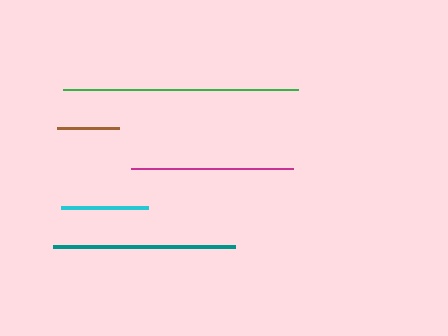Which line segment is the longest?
The green line is the longest at approximately 234 pixels.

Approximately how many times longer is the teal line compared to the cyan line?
The teal line is approximately 2.1 times the length of the cyan line.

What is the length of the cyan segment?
The cyan segment is approximately 87 pixels long.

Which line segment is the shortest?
The brown line is the shortest at approximately 62 pixels.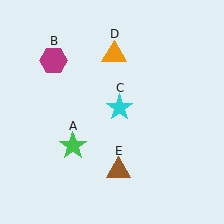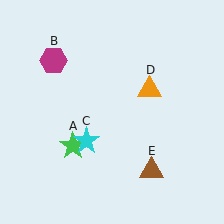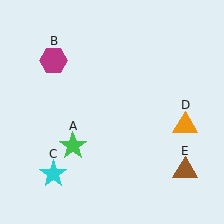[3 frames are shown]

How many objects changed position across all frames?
3 objects changed position: cyan star (object C), orange triangle (object D), brown triangle (object E).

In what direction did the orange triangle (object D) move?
The orange triangle (object D) moved down and to the right.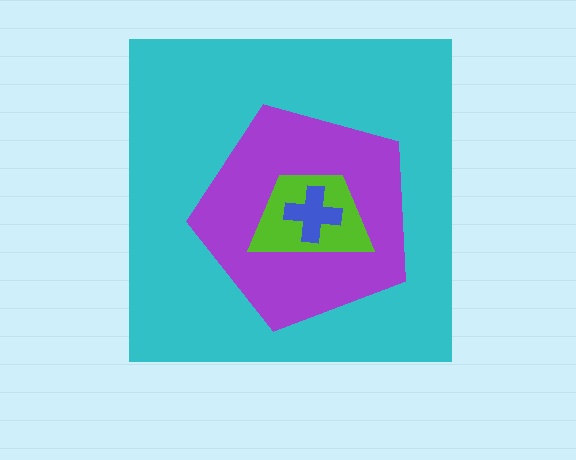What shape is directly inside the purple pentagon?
The lime trapezoid.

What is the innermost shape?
The blue cross.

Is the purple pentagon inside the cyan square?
Yes.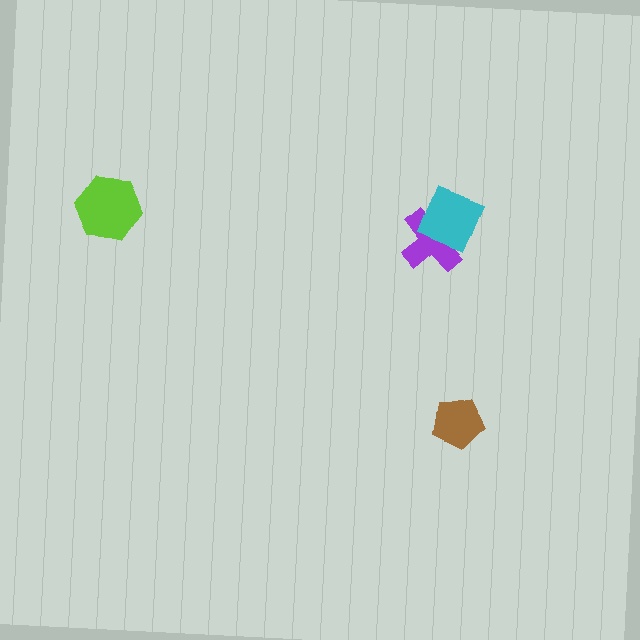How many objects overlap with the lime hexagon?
0 objects overlap with the lime hexagon.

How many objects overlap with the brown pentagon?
0 objects overlap with the brown pentagon.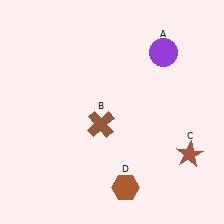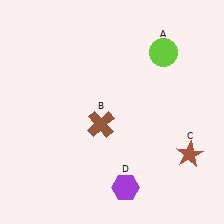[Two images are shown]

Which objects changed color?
A changed from purple to lime. D changed from brown to purple.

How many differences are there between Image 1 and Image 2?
There are 2 differences between the two images.